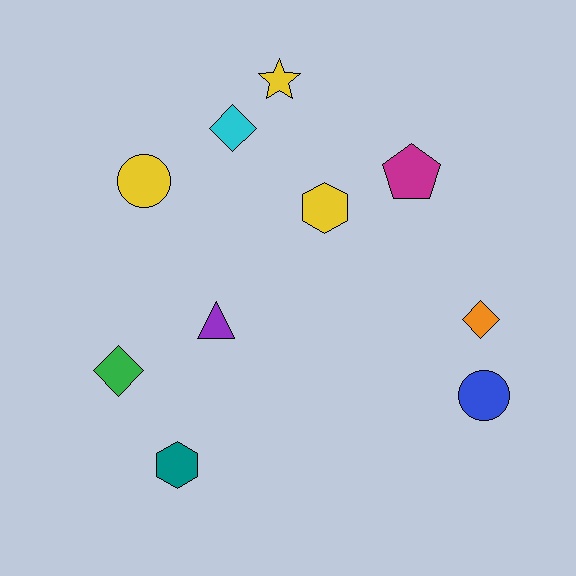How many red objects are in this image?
There are no red objects.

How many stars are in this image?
There is 1 star.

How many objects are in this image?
There are 10 objects.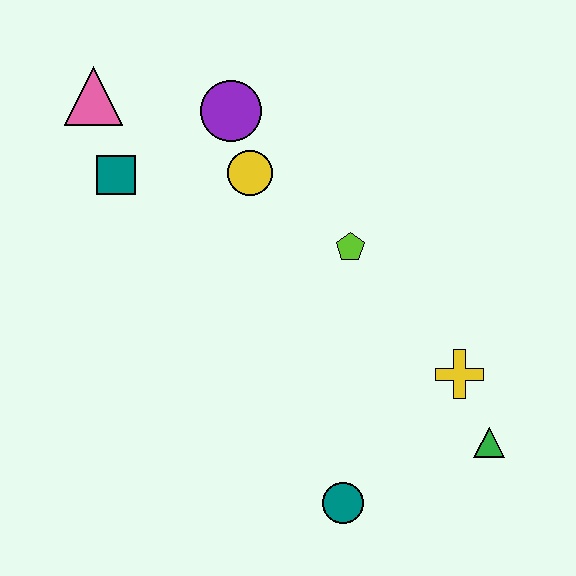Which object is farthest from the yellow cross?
The pink triangle is farthest from the yellow cross.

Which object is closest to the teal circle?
The green triangle is closest to the teal circle.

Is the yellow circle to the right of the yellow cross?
No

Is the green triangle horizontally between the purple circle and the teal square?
No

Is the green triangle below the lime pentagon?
Yes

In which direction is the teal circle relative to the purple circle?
The teal circle is below the purple circle.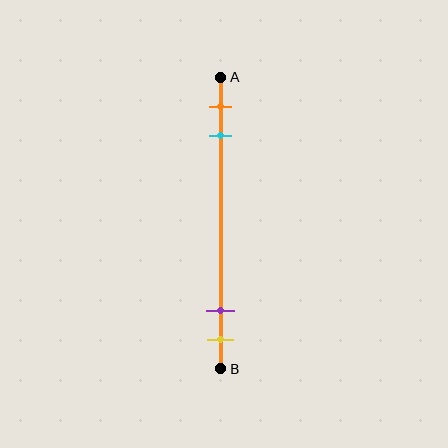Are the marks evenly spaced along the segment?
No, the marks are not evenly spaced.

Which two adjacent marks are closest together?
The purple and yellow marks are the closest adjacent pair.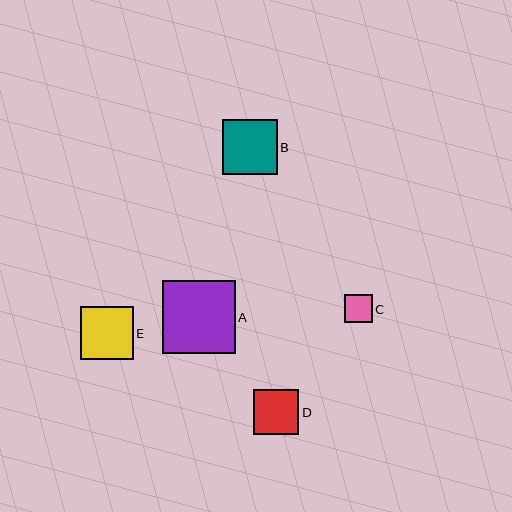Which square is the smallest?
Square C is the smallest with a size of approximately 28 pixels.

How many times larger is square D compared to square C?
Square D is approximately 1.6 times the size of square C.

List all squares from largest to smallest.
From largest to smallest: A, B, E, D, C.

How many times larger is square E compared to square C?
Square E is approximately 1.9 times the size of square C.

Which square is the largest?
Square A is the largest with a size of approximately 73 pixels.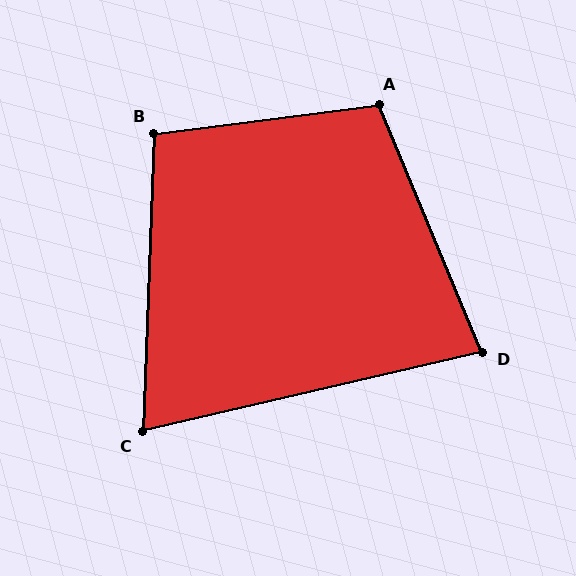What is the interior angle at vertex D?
Approximately 80 degrees (acute).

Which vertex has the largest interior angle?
A, at approximately 105 degrees.